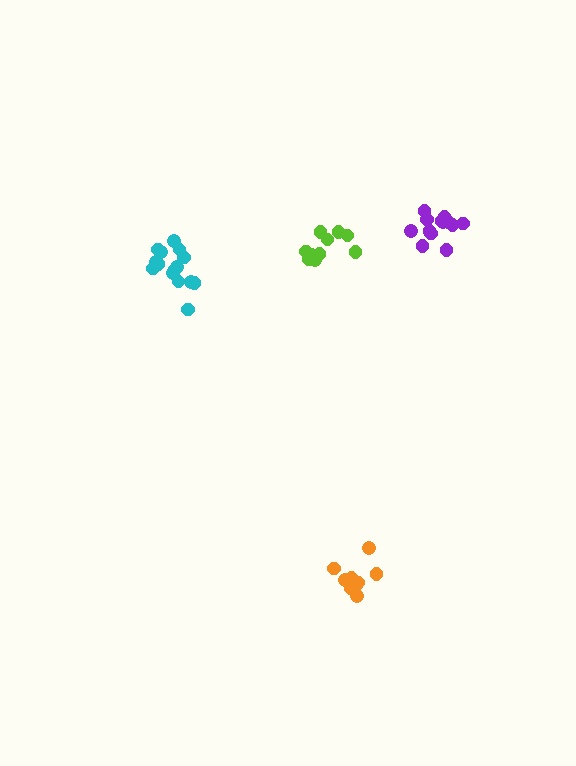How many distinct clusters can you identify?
There are 4 distinct clusters.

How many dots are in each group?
Group 1: 15 dots, Group 2: 10 dots, Group 3: 10 dots, Group 4: 13 dots (48 total).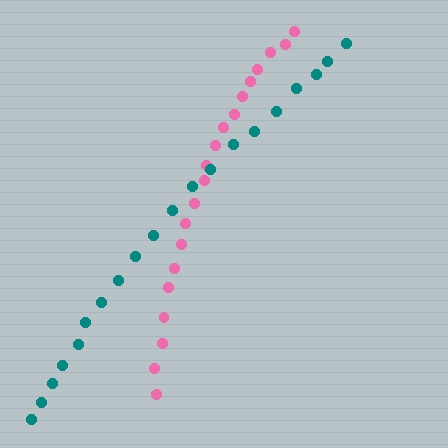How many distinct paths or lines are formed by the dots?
There are 2 distinct paths.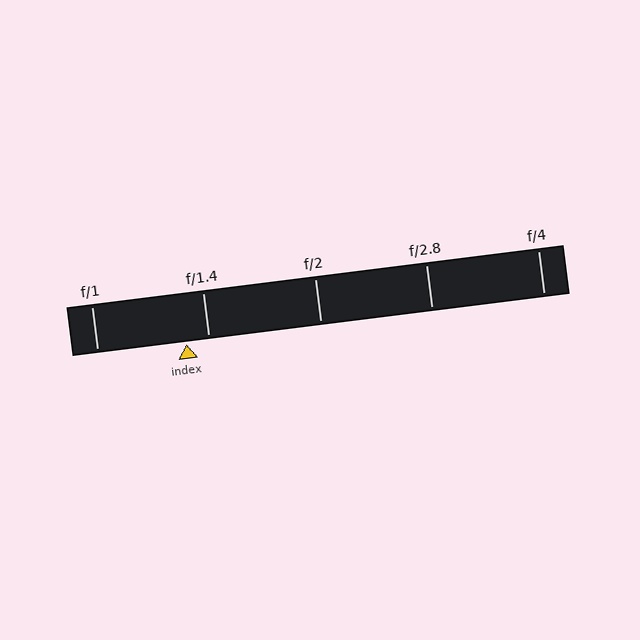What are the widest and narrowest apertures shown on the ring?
The widest aperture shown is f/1 and the narrowest is f/4.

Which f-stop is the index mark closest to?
The index mark is closest to f/1.4.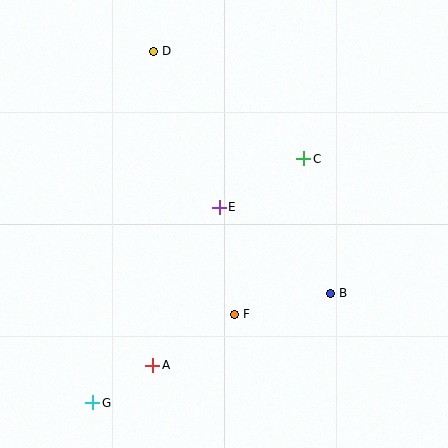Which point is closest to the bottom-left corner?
Point G is closest to the bottom-left corner.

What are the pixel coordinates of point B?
Point B is at (330, 293).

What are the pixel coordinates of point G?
Point G is at (93, 403).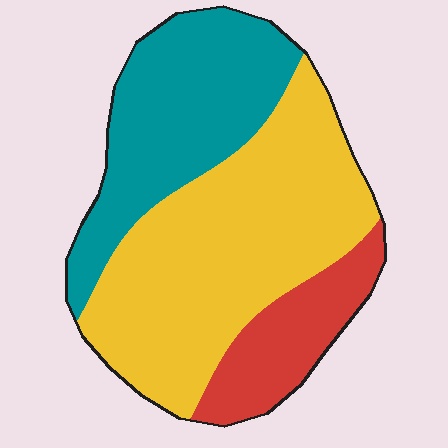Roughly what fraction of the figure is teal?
Teal takes up about one third (1/3) of the figure.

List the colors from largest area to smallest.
From largest to smallest: yellow, teal, red.